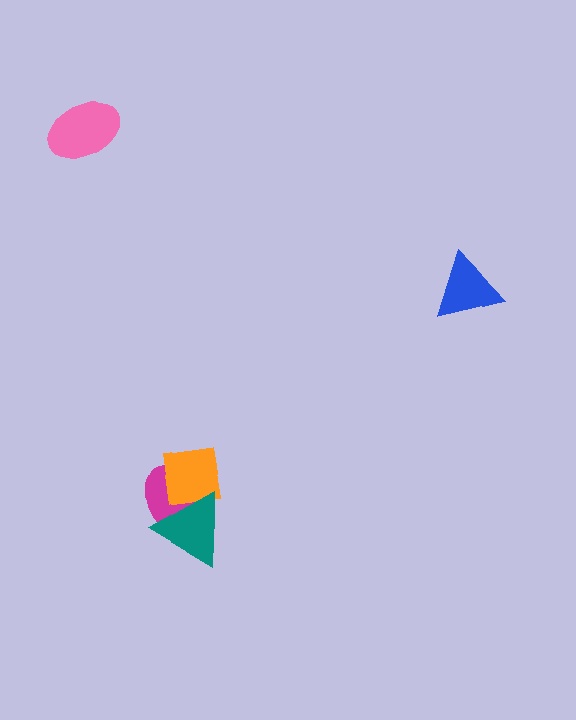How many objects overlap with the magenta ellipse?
2 objects overlap with the magenta ellipse.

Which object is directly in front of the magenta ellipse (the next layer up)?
The orange square is directly in front of the magenta ellipse.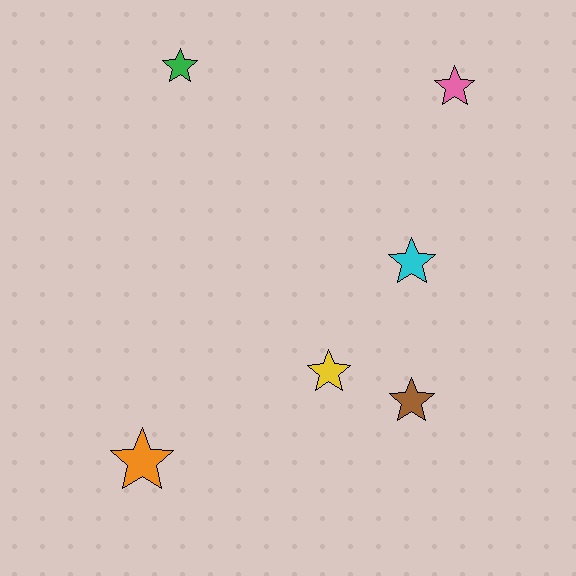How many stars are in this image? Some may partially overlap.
There are 6 stars.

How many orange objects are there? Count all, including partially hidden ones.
There is 1 orange object.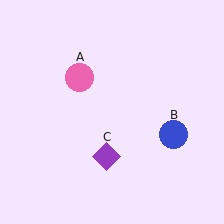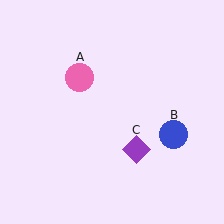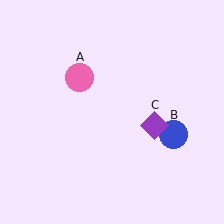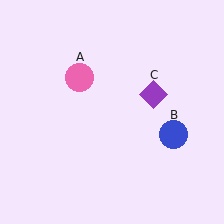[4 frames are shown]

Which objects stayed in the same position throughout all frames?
Pink circle (object A) and blue circle (object B) remained stationary.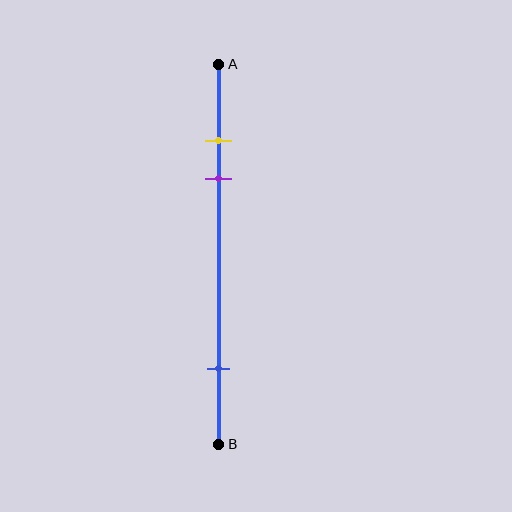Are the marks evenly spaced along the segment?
No, the marks are not evenly spaced.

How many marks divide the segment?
There are 3 marks dividing the segment.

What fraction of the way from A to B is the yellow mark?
The yellow mark is approximately 20% (0.2) of the way from A to B.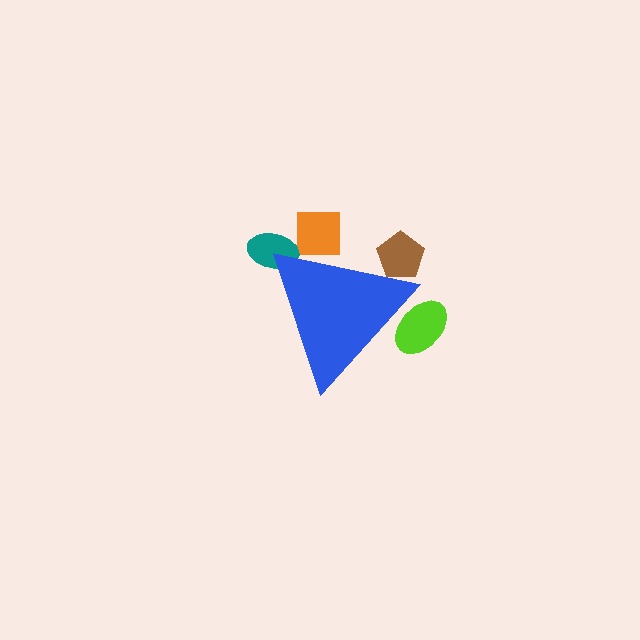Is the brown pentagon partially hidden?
Yes, the brown pentagon is partially hidden behind the blue triangle.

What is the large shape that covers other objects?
A blue triangle.